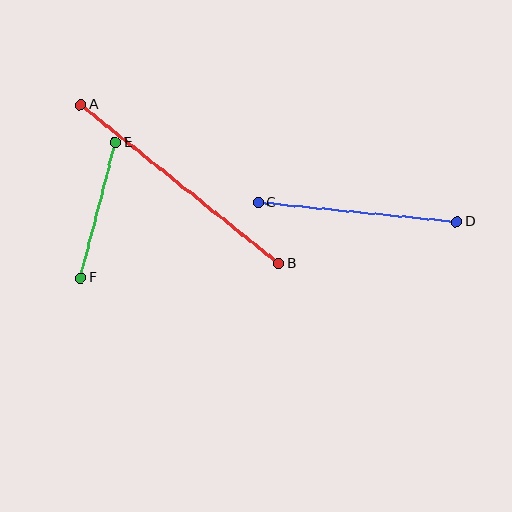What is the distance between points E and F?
The distance is approximately 140 pixels.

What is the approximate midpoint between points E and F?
The midpoint is at approximately (98, 210) pixels.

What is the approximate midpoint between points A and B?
The midpoint is at approximately (180, 184) pixels.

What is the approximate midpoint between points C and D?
The midpoint is at approximately (357, 212) pixels.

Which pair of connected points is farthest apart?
Points A and B are farthest apart.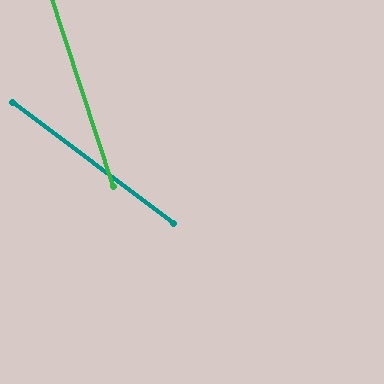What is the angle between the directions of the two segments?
Approximately 35 degrees.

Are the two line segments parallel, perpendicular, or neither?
Neither parallel nor perpendicular — they differ by about 35°.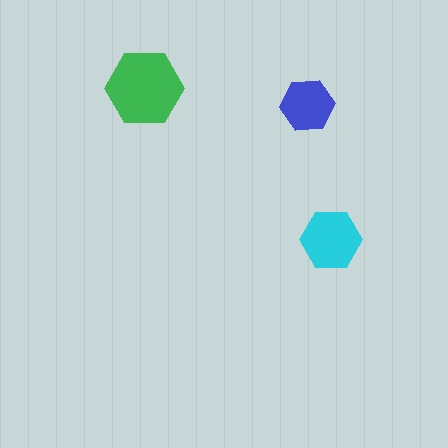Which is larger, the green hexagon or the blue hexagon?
The green one.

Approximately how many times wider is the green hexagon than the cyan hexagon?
About 1.5 times wider.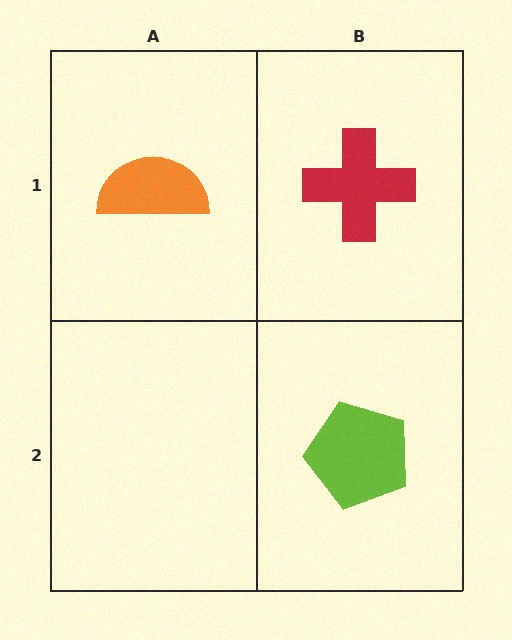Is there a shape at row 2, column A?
No, that cell is empty.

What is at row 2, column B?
A lime pentagon.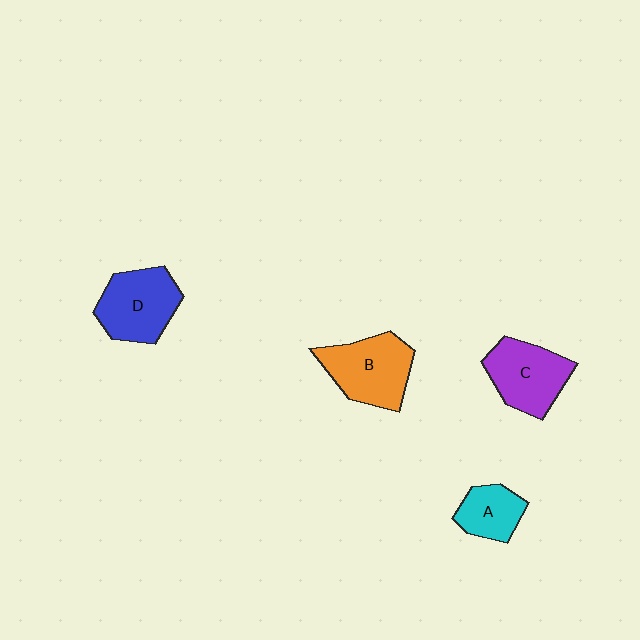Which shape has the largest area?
Shape B (orange).